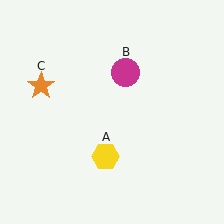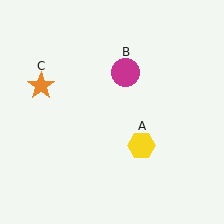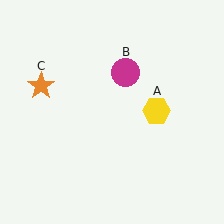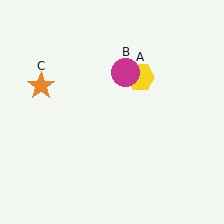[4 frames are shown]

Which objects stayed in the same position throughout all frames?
Magenta circle (object B) and orange star (object C) remained stationary.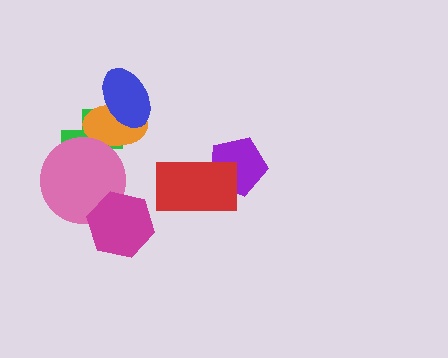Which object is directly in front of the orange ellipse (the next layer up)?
The pink circle is directly in front of the orange ellipse.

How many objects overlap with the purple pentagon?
1 object overlaps with the purple pentagon.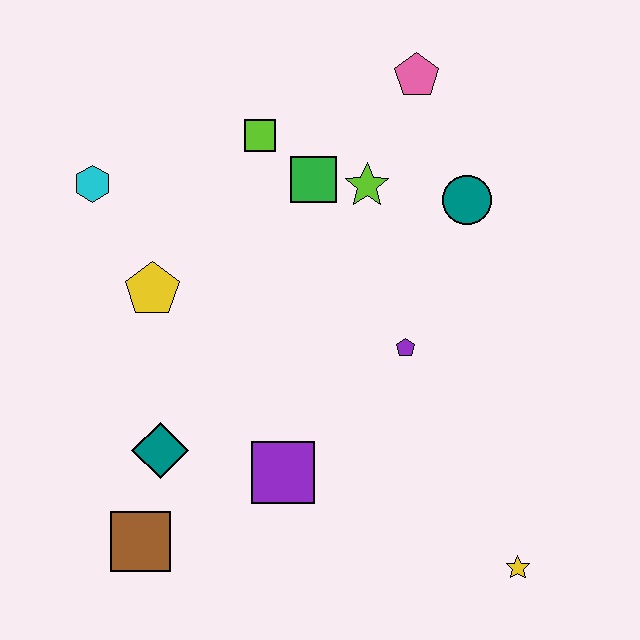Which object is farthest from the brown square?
The pink pentagon is farthest from the brown square.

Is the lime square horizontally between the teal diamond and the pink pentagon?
Yes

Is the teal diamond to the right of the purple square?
No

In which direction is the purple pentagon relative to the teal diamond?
The purple pentagon is to the right of the teal diamond.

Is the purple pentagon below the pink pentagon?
Yes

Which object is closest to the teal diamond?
The brown square is closest to the teal diamond.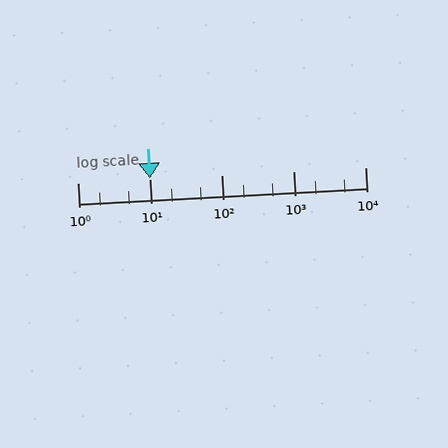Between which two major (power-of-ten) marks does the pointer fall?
The pointer is between 10 and 100.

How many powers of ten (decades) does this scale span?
The scale spans 4 decades, from 1 to 10000.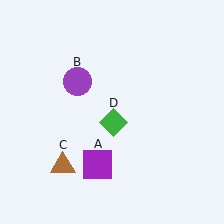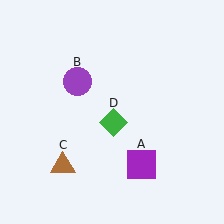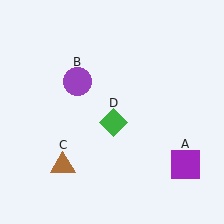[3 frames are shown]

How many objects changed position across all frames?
1 object changed position: purple square (object A).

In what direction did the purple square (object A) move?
The purple square (object A) moved right.